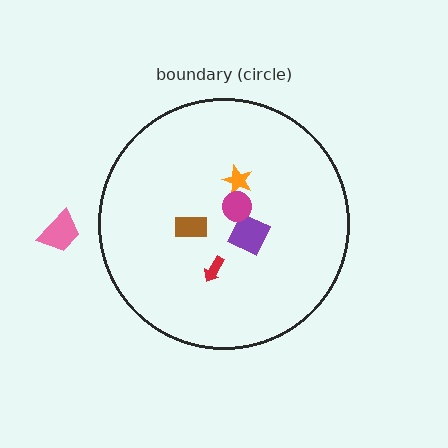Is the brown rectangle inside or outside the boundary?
Inside.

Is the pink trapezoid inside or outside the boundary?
Outside.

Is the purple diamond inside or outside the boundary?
Inside.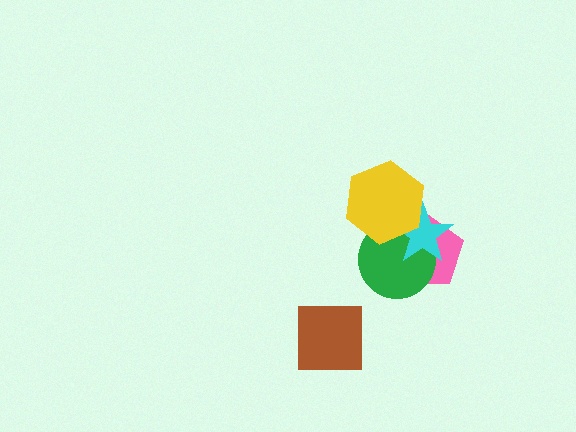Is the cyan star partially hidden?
Yes, it is partially covered by another shape.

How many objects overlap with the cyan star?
3 objects overlap with the cyan star.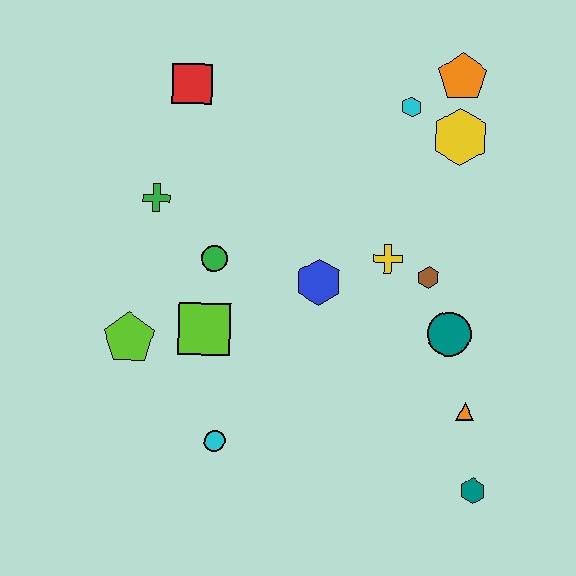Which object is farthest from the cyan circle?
The orange pentagon is farthest from the cyan circle.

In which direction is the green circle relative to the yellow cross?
The green circle is to the left of the yellow cross.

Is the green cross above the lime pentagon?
Yes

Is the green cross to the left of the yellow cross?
Yes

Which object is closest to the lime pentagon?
The lime square is closest to the lime pentagon.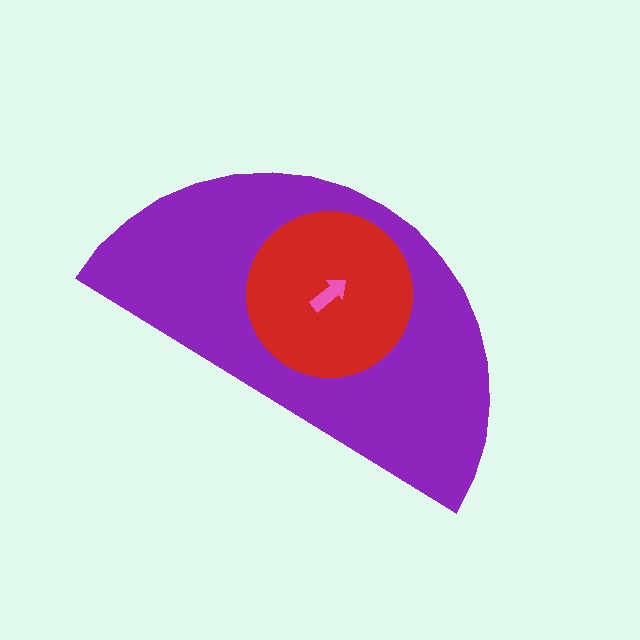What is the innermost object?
The pink arrow.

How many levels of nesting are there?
3.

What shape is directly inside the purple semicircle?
The red circle.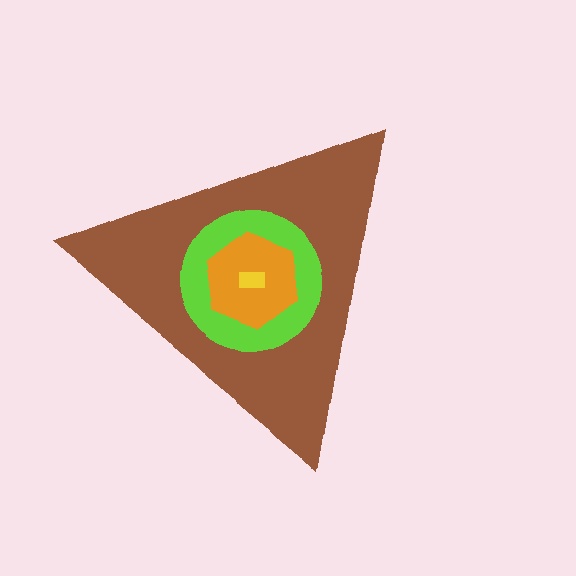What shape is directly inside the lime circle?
The orange hexagon.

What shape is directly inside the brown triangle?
The lime circle.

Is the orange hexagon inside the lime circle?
Yes.